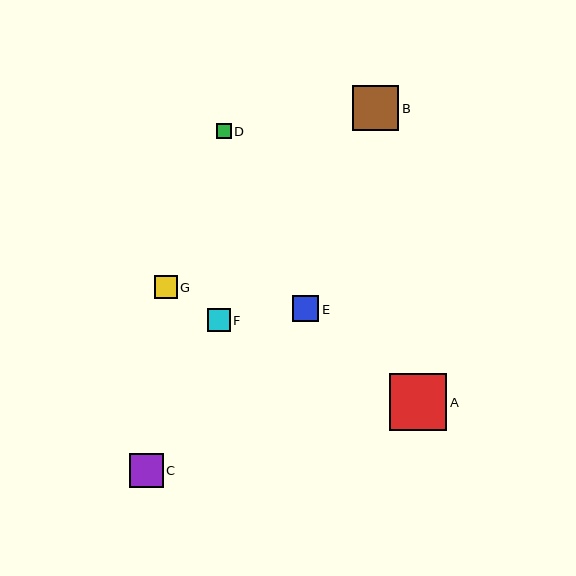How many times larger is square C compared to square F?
Square C is approximately 1.5 times the size of square F.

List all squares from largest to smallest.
From largest to smallest: A, B, C, E, F, G, D.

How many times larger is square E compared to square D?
Square E is approximately 1.7 times the size of square D.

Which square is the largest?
Square A is the largest with a size of approximately 57 pixels.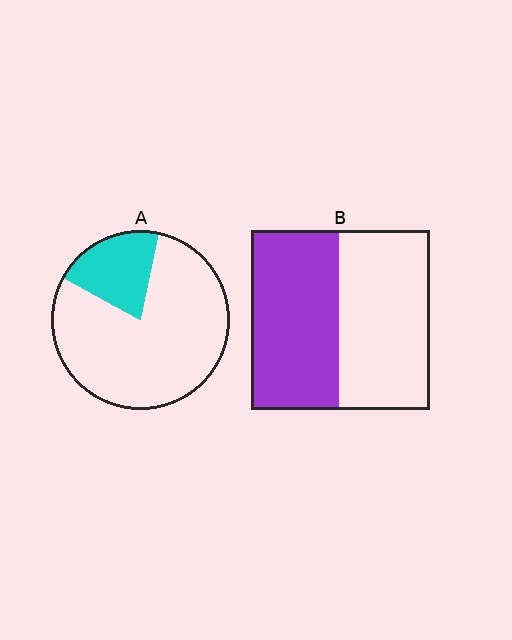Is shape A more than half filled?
No.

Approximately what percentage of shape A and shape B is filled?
A is approximately 20% and B is approximately 50%.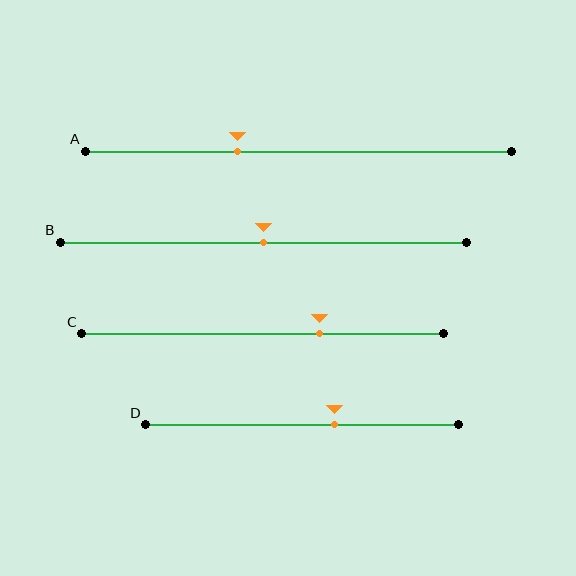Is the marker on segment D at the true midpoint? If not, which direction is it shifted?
No, the marker on segment D is shifted to the right by about 10% of the segment length.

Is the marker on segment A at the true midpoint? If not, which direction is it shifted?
No, the marker on segment A is shifted to the left by about 14% of the segment length.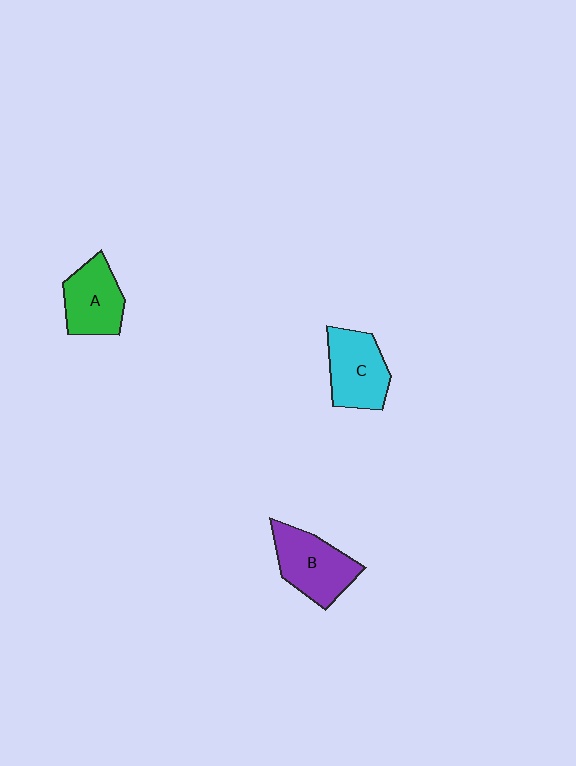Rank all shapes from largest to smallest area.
From largest to smallest: B (purple), C (cyan), A (green).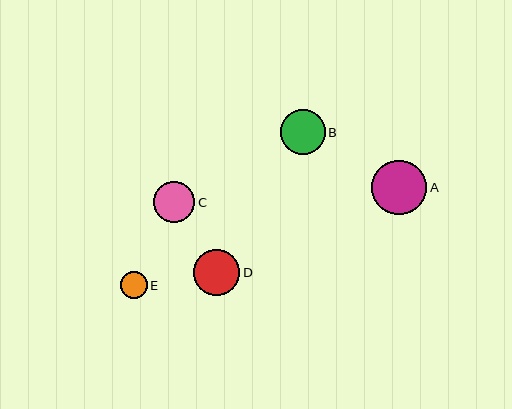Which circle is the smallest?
Circle E is the smallest with a size of approximately 27 pixels.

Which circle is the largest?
Circle A is the largest with a size of approximately 55 pixels.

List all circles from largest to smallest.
From largest to smallest: A, D, B, C, E.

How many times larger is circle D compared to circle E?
Circle D is approximately 1.7 times the size of circle E.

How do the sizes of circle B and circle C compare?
Circle B and circle C are approximately the same size.